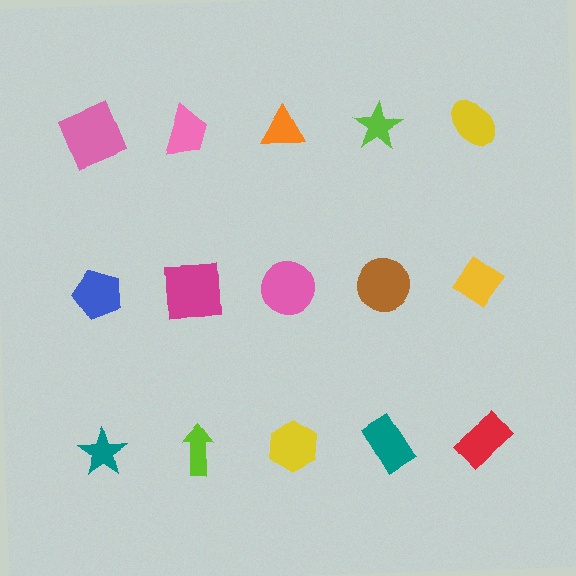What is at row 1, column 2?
A pink trapezoid.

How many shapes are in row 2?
5 shapes.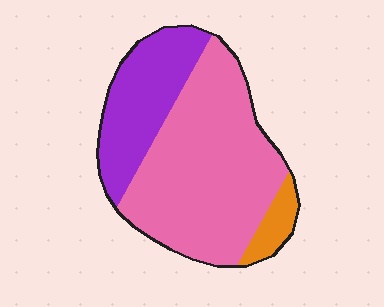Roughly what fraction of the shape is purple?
Purple covers about 30% of the shape.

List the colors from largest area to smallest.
From largest to smallest: pink, purple, orange.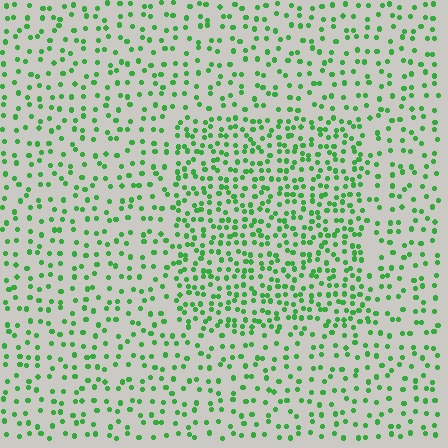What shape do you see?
I see a rectangle.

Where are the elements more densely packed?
The elements are more densely packed inside the rectangle boundary.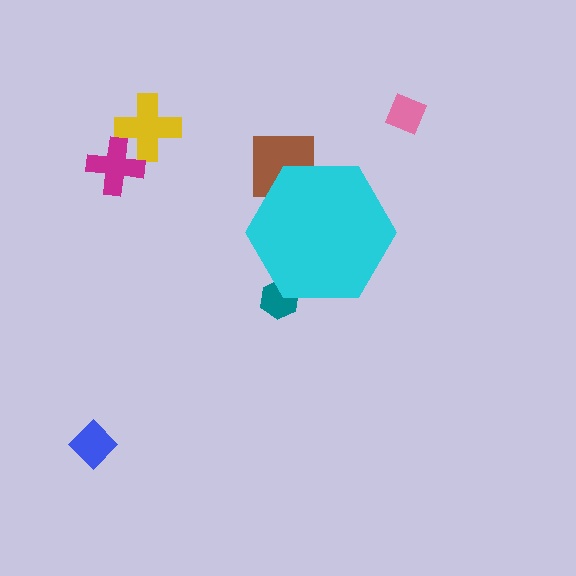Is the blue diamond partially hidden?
No, the blue diamond is fully visible.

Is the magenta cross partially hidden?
No, the magenta cross is fully visible.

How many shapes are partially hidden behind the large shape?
2 shapes are partially hidden.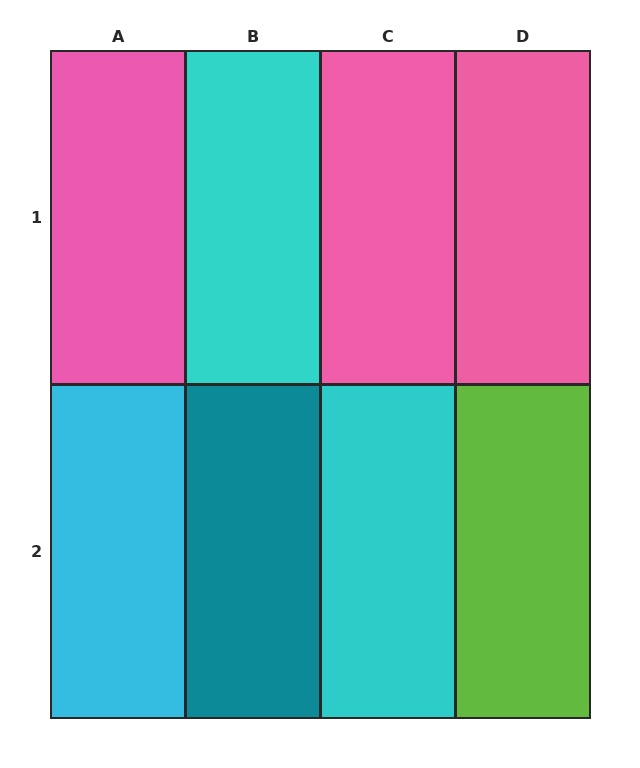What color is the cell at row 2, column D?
Lime.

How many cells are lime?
1 cell is lime.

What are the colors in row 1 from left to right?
Pink, cyan, pink, pink.